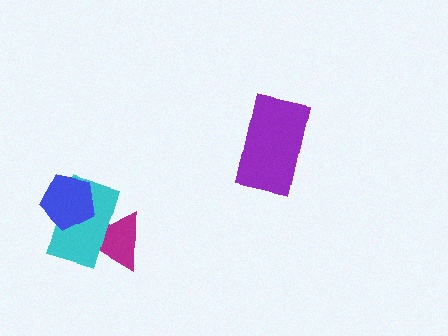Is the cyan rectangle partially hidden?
Yes, it is partially covered by another shape.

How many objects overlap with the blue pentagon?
1 object overlaps with the blue pentagon.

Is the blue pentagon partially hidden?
No, no other shape covers it.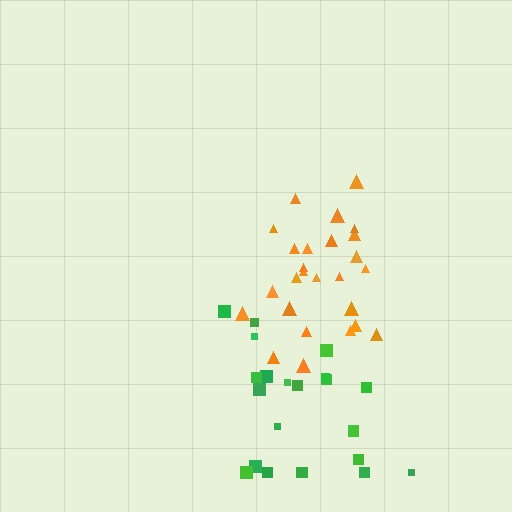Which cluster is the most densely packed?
Orange.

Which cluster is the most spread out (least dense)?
Green.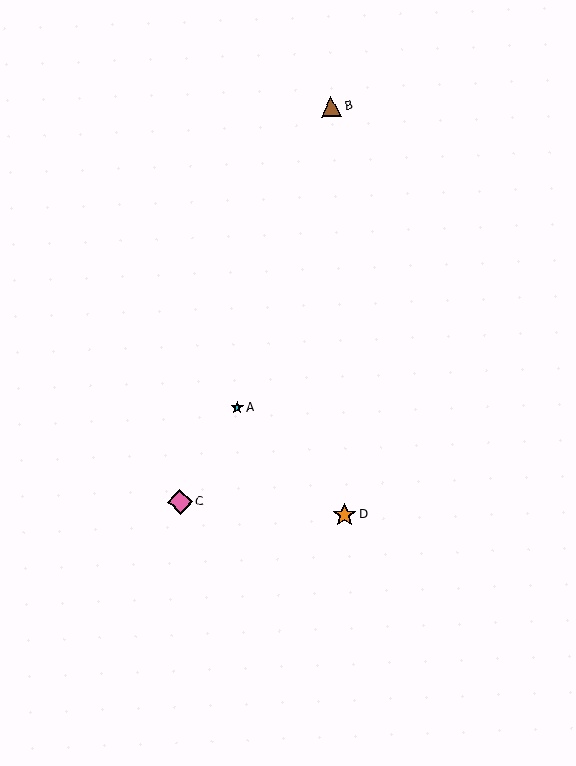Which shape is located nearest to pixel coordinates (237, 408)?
The cyan star (labeled A) at (237, 408) is nearest to that location.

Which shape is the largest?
The pink diamond (labeled C) is the largest.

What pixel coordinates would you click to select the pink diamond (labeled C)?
Click at (180, 502) to select the pink diamond C.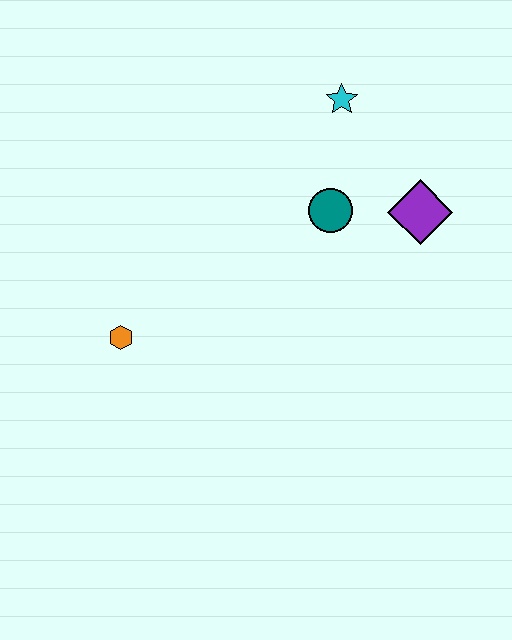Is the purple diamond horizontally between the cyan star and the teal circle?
No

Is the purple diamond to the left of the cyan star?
No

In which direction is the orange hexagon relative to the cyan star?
The orange hexagon is below the cyan star.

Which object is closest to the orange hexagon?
The teal circle is closest to the orange hexagon.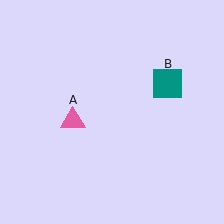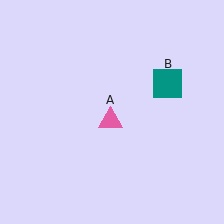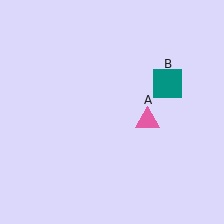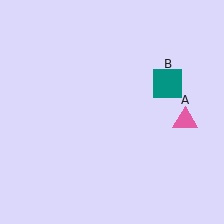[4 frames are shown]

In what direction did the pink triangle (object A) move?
The pink triangle (object A) moved right.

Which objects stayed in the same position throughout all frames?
Teal square (object B) remained stationary.